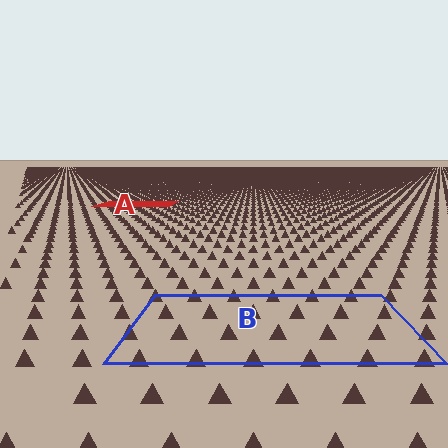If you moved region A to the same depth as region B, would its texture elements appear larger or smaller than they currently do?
They would appear larger. At a closer depth, the same texture elements are projected at a bigger on-screen size.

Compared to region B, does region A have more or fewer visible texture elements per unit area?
Region A has more texture elements per unit area — they are packed more densely because it is farther away.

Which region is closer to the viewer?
Region B is closer. The texture elements there are larger and more spread out.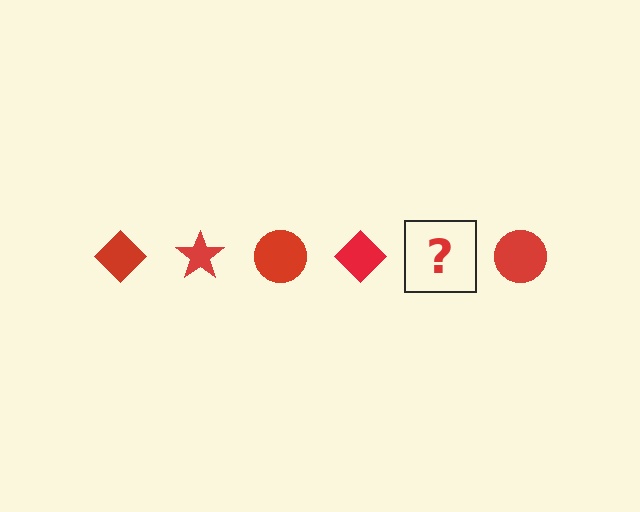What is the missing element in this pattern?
The missing element is a red star.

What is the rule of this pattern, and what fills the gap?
The rule is that the pattern cycles through diamond, star, circle shapes in red. The gap should be filled with a red star.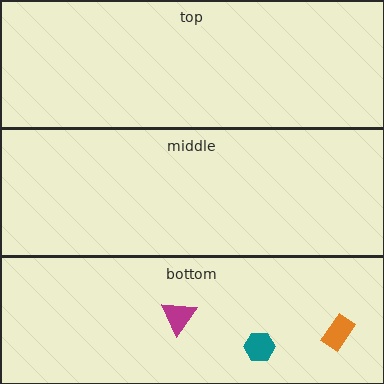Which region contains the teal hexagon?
The bottom region.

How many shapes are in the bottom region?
3.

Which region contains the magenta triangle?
The bottom region.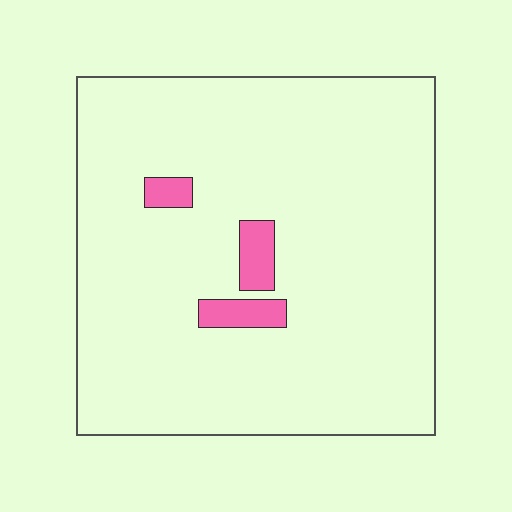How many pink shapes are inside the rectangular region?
3.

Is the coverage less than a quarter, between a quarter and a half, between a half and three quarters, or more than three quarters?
Less than a quarter.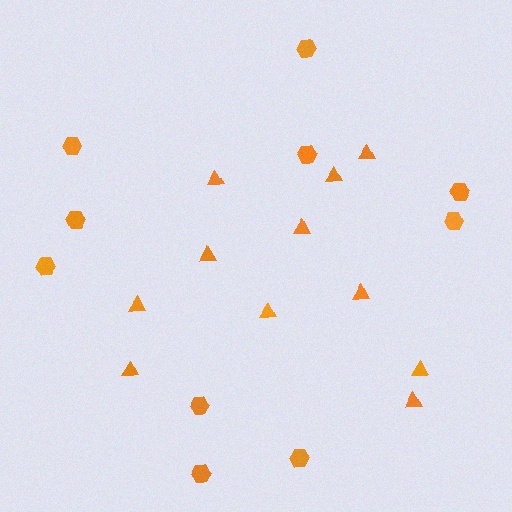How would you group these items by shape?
There are 2 groups: one group of triangles (11) and one group of hexagons (10).